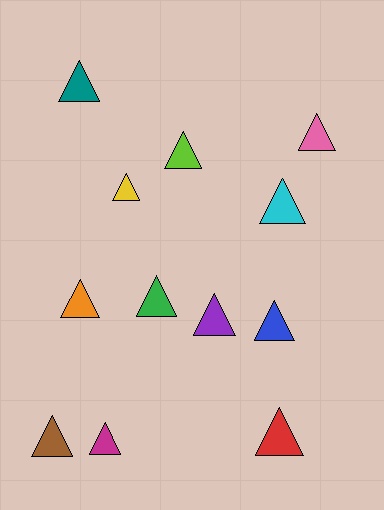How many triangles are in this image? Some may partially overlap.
There are 12 triangles.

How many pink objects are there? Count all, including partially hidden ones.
There is 1 pink object.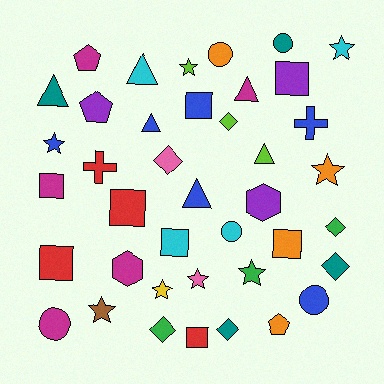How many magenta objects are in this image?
There are 5 magenta objects.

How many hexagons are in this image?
There are 2 hexagons.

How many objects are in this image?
There are 40 objects.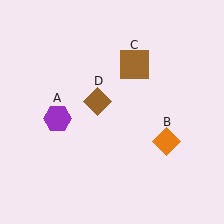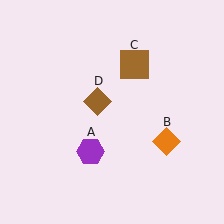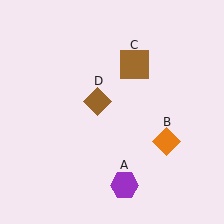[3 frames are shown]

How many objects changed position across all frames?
1 object changed position: purple hexagon (object A).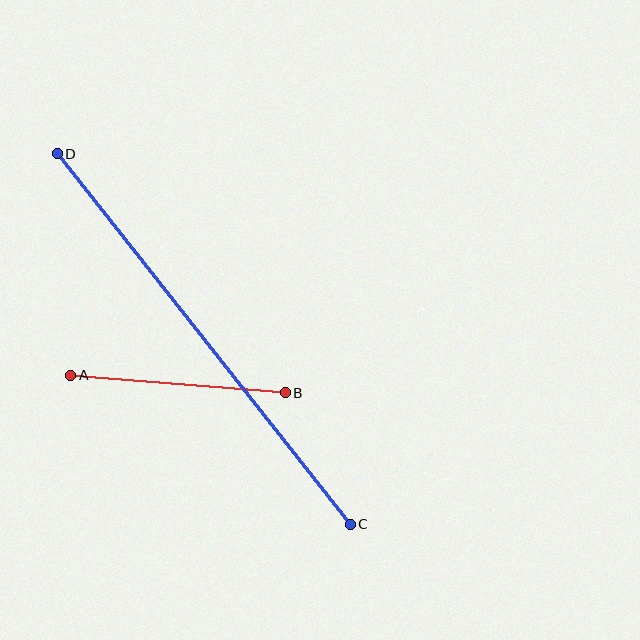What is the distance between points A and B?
The distance is approximately 215 pixels.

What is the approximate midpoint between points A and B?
The midpoint is at approximately (178, 384) pixels.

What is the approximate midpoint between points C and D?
The midpoint is at approximately (204, 339) pixels.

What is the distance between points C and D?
The distance is approximately 472 pixels.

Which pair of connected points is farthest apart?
Points C and D are farthest apart.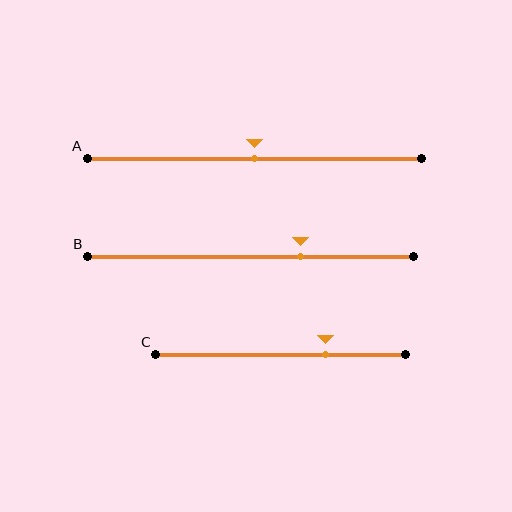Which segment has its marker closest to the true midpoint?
Segment A has its marker closest to the true midpoint.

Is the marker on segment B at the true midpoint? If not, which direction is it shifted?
No, the marker on segment B is shifted to the right by about 15% of the segment length.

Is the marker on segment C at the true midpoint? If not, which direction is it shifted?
No, the marker on segment C is shifted to the right by about 18% of the segment length.